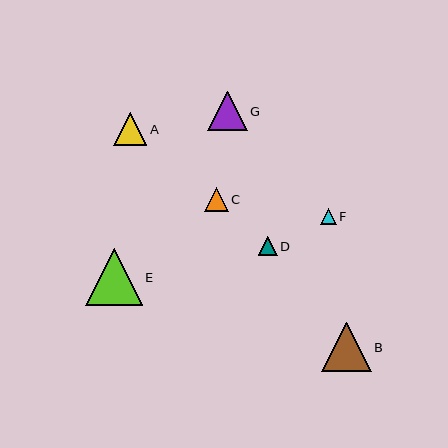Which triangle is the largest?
Triangle E is the largest with a size of approximately 56 pixels.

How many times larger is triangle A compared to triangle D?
Triangle A is approximately 1.8 times the size of triangle D.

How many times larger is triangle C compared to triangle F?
Triangle C is approximately 1.5 times the size of triangle F.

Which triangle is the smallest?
Triangle F is the smallest with a size of approximately 16 pixels.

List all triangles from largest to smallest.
From largest to smallest: E, B, G, A, C, D, F.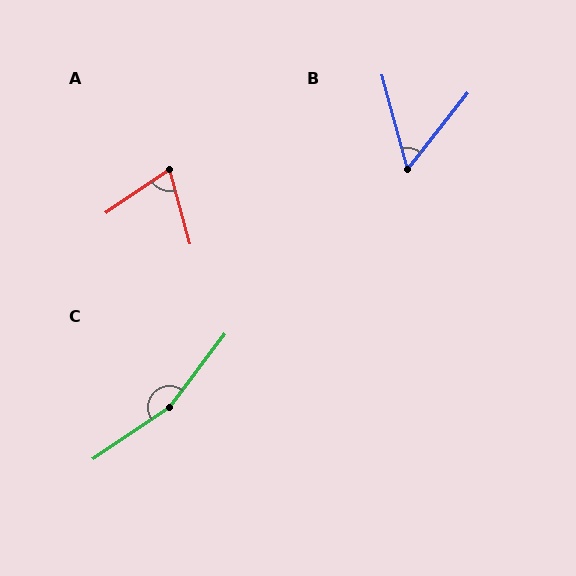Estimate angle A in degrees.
Approximately 71 degrees.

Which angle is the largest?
C, at approximately 161 degrees.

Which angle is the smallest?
B, at approximately 54 degrees.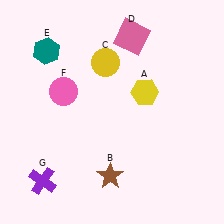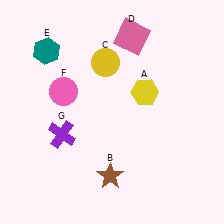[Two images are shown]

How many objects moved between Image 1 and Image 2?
1 object moved between the two images.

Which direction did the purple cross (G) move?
The purple cross (G) moved up.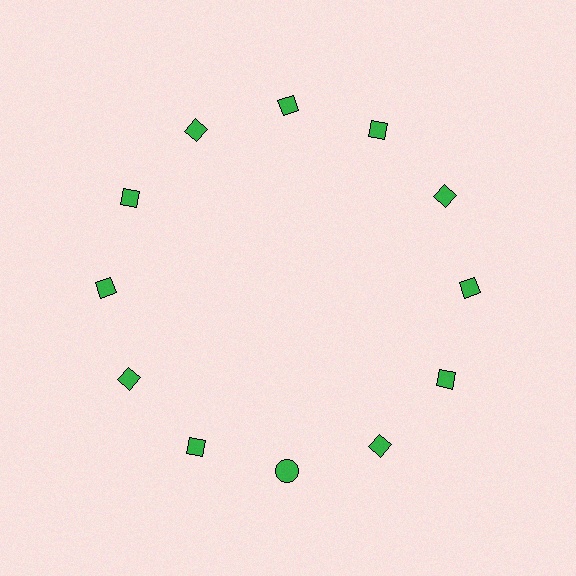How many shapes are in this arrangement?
There are 12 shapes arranged in a ring pattern.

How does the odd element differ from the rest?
It has a different shape: circle instead of diamond.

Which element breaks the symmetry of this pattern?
The green circle at roughly the 6 o'clock position breaks the symmetry. All other shapes are green diamonds.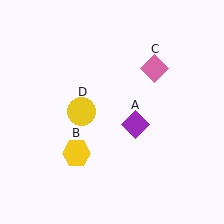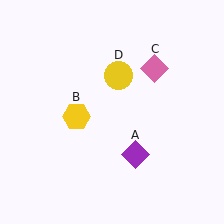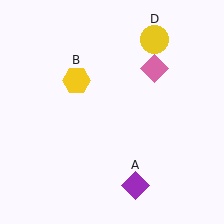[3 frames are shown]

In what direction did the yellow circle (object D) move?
The yellow circle (object D) moved up and to the right.